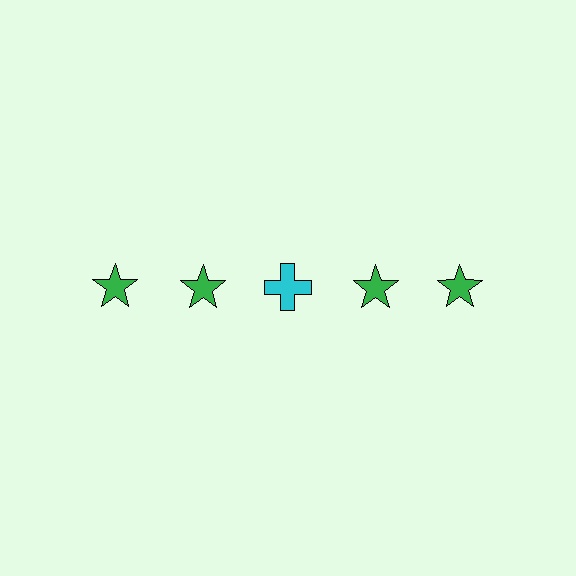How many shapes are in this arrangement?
There are 5 shapes arranged in a grid pattern.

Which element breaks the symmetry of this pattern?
The cyan cross in the top row, center column breaks the symmetry. All other shapes are green stars.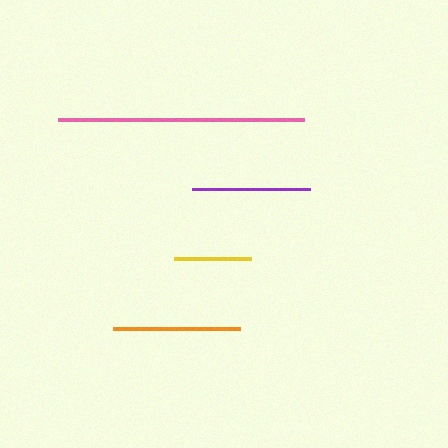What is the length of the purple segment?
The purple segment is approximately 118 pixels long.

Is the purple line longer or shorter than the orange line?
The orange line is longer than the purple line.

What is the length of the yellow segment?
The yellow segment is approximately 77 pixels long.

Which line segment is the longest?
The pink line is the longest at approximately 245 pixels.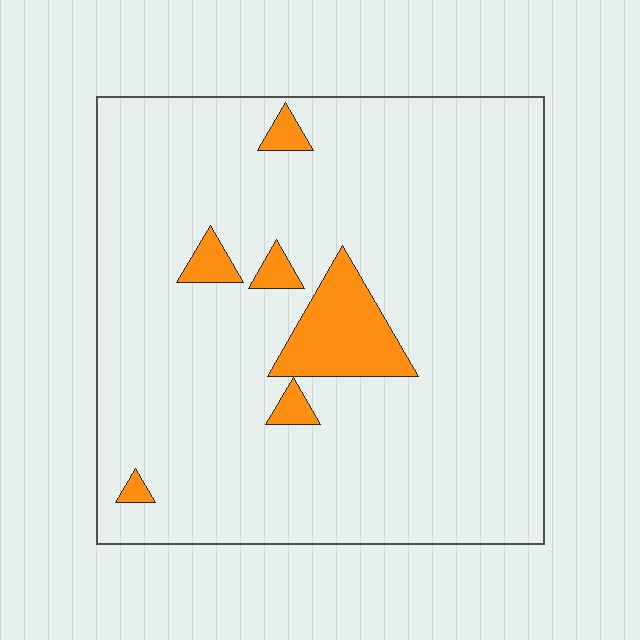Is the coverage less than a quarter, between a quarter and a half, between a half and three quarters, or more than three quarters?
Less than a quarter.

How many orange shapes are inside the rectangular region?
6.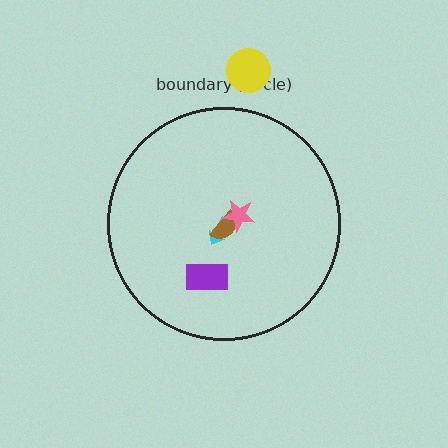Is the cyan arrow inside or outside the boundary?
Inside.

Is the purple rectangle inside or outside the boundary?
Inside.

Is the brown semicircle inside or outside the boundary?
Inside.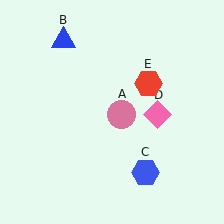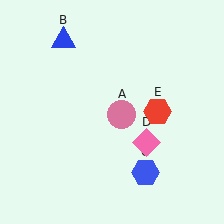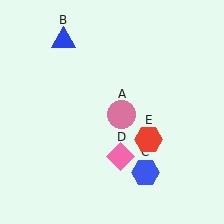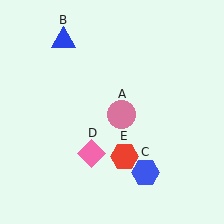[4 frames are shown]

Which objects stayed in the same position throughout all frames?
Pink circle (object A) and blue triangle (object B) and blue hexagon (object C) remained stationary.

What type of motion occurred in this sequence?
The pink diamond (object D), red hexagon (object E) rotated clockwise around the center of the scene.